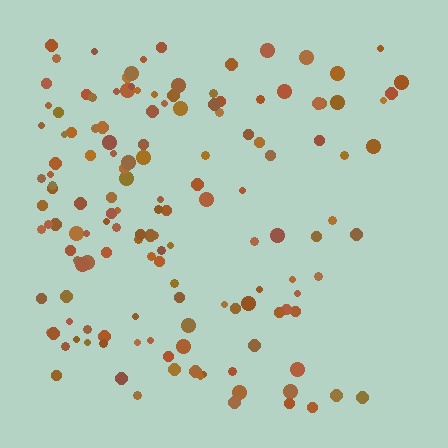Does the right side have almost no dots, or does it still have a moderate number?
Still a moderate number, just noticeably fewer than the left.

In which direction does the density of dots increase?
From right to left, with the left side densest.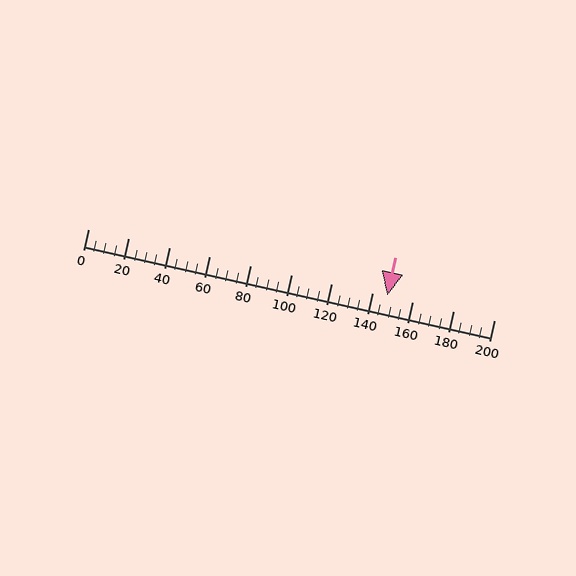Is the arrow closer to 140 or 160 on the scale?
The arrow is closer to 140.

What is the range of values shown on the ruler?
The ruler shows values from 0 to 200.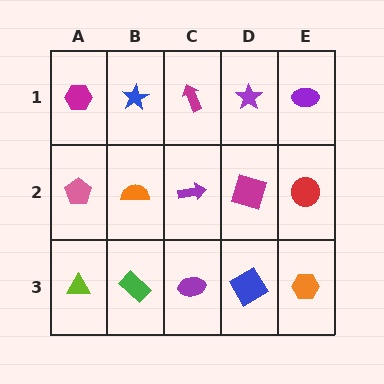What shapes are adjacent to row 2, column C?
A magenta arrow (row 1, column C), a purple ellipse (row 3, column C), an orange semicircle (row 2, column B), a magenta square (row 2, column D).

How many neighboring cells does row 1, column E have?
2.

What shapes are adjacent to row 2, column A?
A magenta hexagon (row 1, column A), a lime triangle (row 3, column A), an orange semicircle (row 2, column B).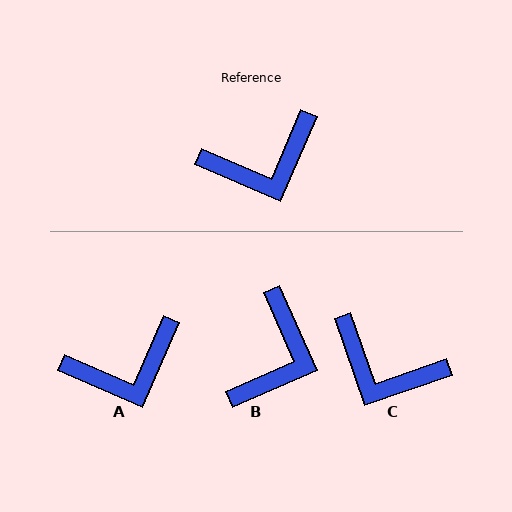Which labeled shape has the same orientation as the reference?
A.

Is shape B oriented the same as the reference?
No, it is off by about 47 degrees.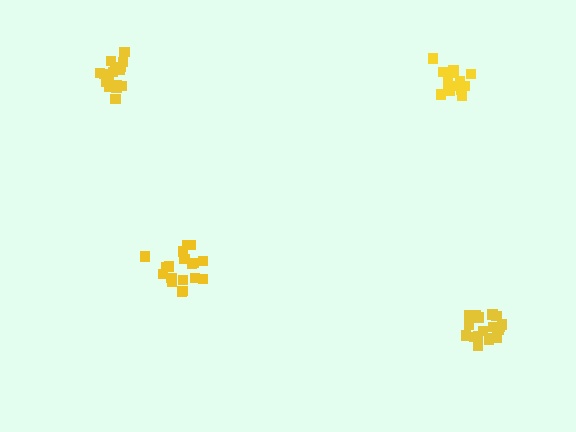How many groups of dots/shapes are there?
There are 4 groups.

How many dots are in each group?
Group 1: 18 dots, Group 2: 18 dots, Group 3: 14 dots, Group 4: 17 dots (67 total).